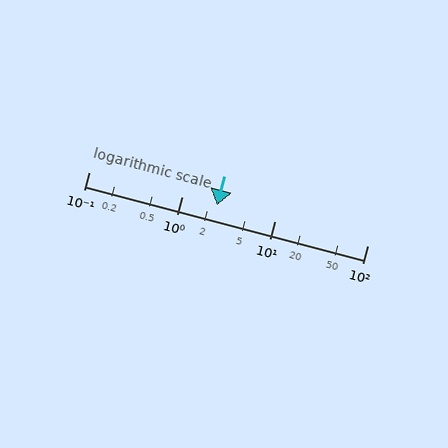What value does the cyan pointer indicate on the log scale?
The pointer indicates approximately 2.4.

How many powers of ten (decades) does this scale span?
The scale spans 3 decades, from 0.1 to 100.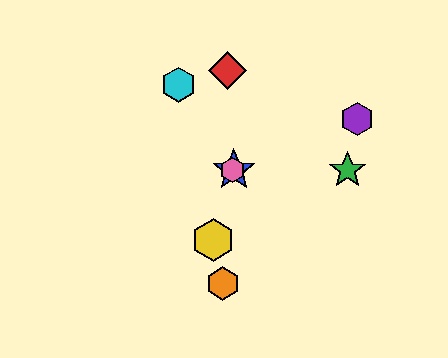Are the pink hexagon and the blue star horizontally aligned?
Yes, both are at y≈170.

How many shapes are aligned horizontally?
3 shapes (the blue star, the green star, the pink hexagon) are aligned horizontally.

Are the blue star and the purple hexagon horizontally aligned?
No, the blue star is at y≈170 and the purple hexagon is at y≈119.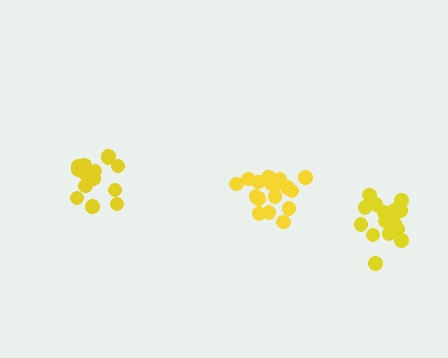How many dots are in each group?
Group 1: 15 dots, Group 2: 17 dots, Group 3: 18 dots (50 total).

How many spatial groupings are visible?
There are 3 spatial groupings.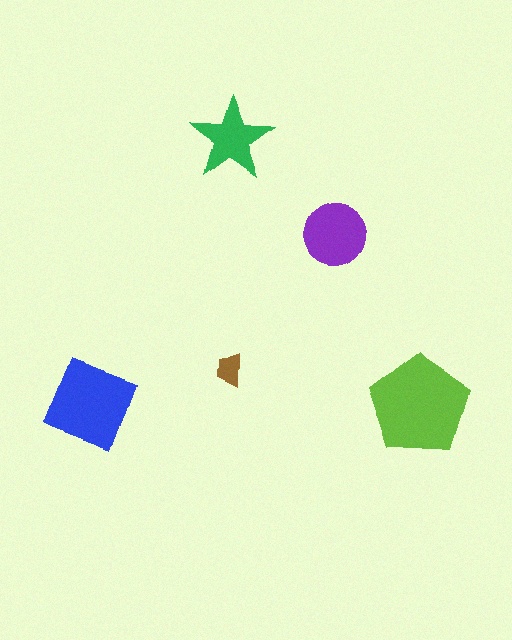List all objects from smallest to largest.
The brown trapezoid, the green star, the purple circle, the blue diamond, the lime pentagon.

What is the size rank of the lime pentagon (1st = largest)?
1st.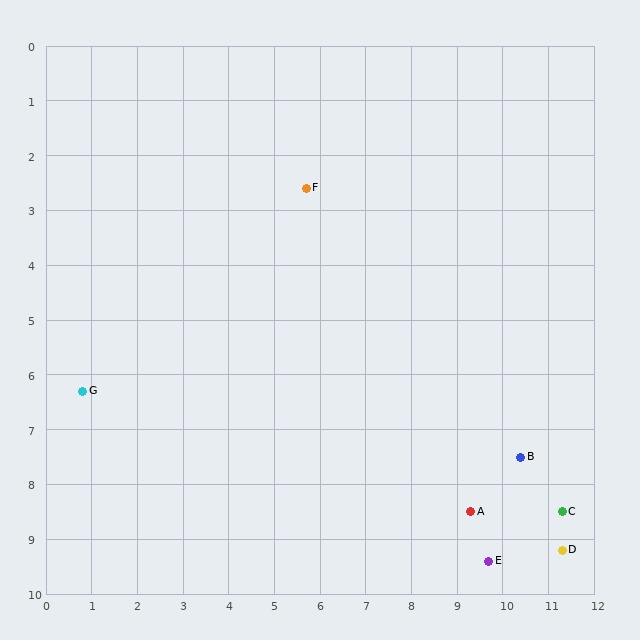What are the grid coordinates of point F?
Point F is at approximately (5.7, 2.6).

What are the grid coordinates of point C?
Point C is at approximately (11.3, 8.5).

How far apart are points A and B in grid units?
Points A and B are about 1.5 grid units apart.